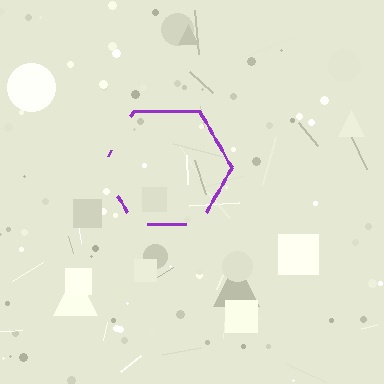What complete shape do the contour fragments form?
The contour fragments form a hexagon.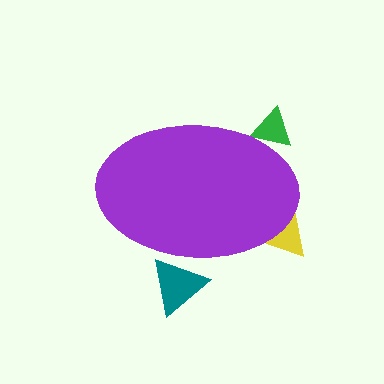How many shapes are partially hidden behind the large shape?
3 shapes are partially hidden.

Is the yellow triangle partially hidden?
Yes, the yellow triangle is partially hidden behind the purple ellipse.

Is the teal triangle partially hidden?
Yes, the teal triangle is partially hidden behind the purple ellipse.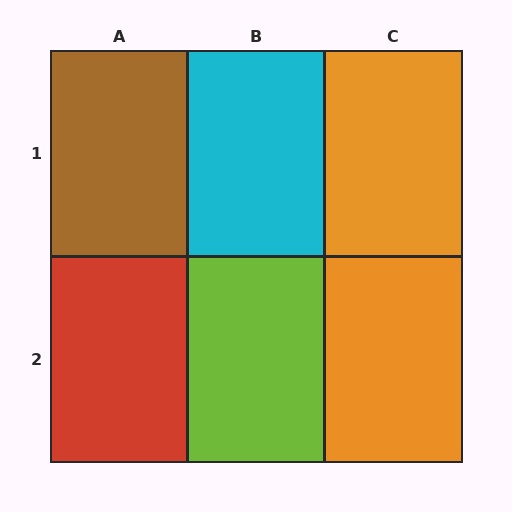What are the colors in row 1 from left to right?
Brown, cyan, orange.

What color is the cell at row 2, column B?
Lime.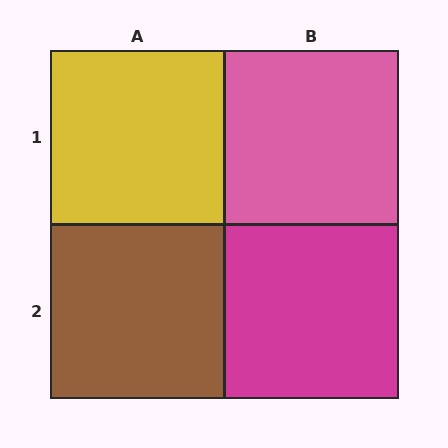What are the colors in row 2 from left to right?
Brown, magenta.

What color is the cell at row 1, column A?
Yellow.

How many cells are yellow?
1 cell is yellow.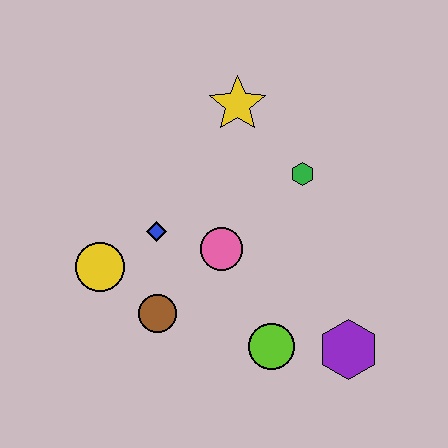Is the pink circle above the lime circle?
Yes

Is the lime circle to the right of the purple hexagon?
No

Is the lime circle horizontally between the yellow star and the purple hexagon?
Yes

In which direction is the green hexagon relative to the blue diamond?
The green hexagon is to the right of the blue diamond.